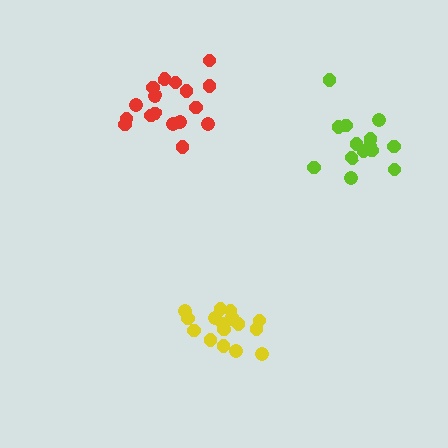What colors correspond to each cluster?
The clusters are colored: red, yellow, lime.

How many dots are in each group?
Group 1: 17 dots, Group 2: 17 dots, Group 3: 14 dots (48 total).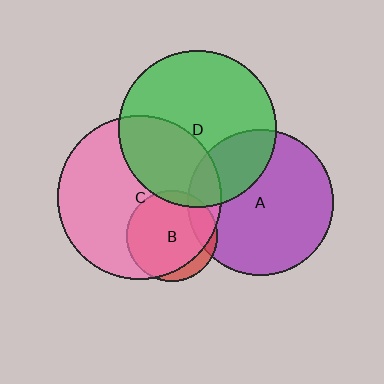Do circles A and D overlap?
Yes.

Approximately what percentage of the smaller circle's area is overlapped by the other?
Approximately 25%.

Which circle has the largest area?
Circle C (pink).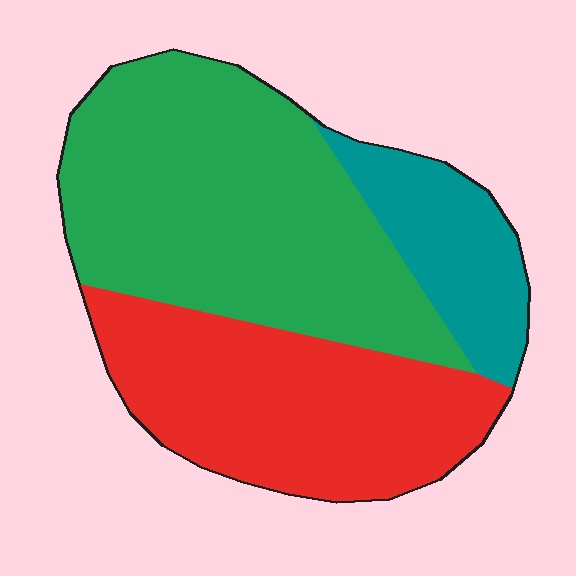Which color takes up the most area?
Green, at roughly 50%.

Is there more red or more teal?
Red.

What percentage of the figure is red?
Red covers 35% of the figure.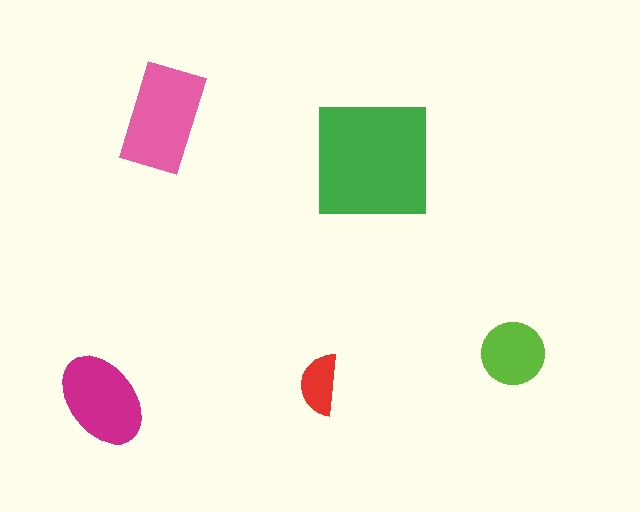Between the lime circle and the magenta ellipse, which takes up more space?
The magenta ellipse.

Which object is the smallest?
The red semicircle.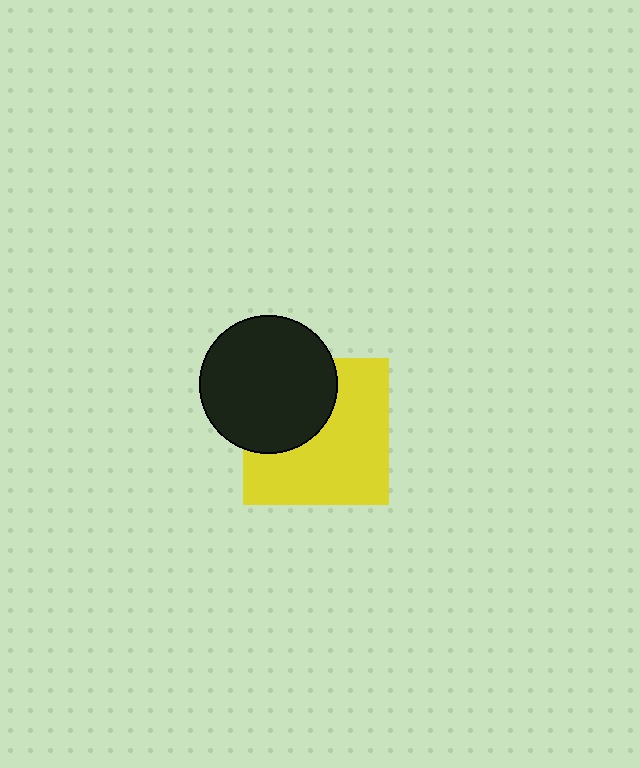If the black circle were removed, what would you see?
You would see the complete yellow square.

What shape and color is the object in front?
The object in front is a black circle.